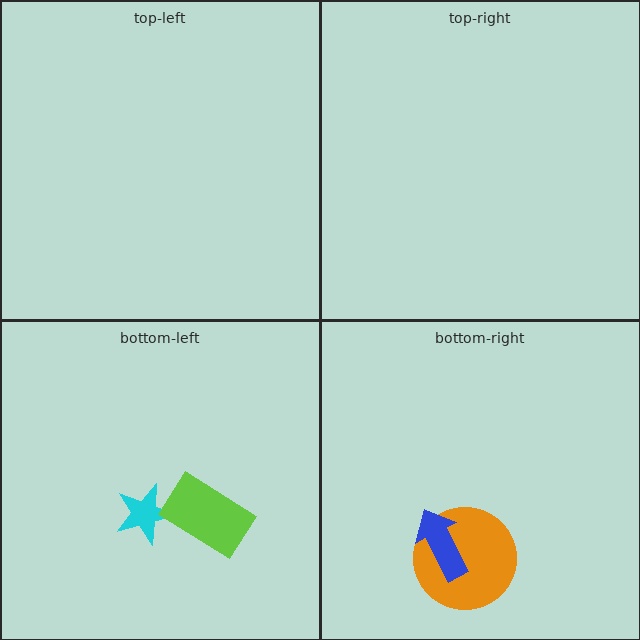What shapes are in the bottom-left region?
The cyan star, the lime rectangle.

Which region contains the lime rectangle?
The bottom-left region.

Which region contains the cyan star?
The bottom-left region.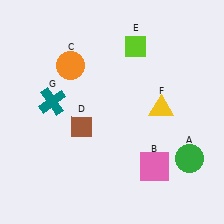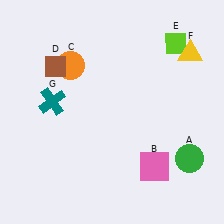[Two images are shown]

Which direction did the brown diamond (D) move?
The brown diamond (D) moved up.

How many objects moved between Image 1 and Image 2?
3 objects moved between the two images.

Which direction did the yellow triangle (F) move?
The yellow triangle (F) moved up.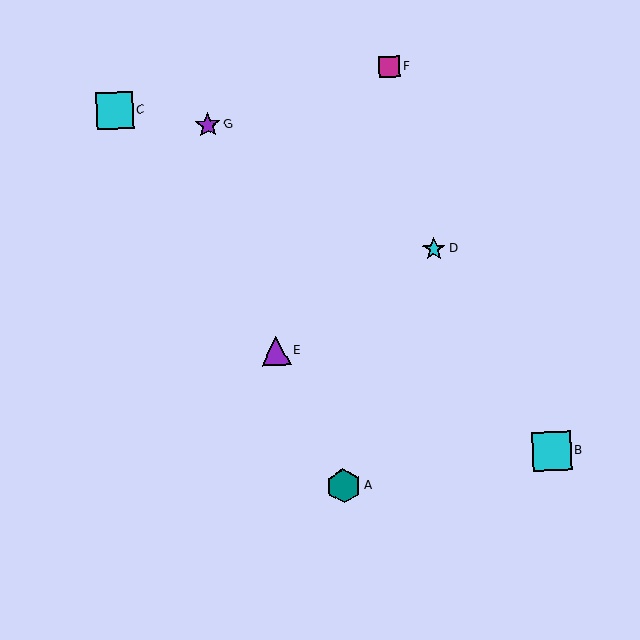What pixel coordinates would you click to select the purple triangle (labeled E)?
Click at (276, 351) to select the purple triangle E.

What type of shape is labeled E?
Shape E is a purple triangle.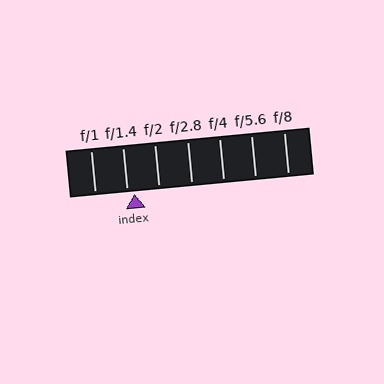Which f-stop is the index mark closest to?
The index mark is closest to f/1.4.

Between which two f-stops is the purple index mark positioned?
The index mark is between f/1.4 and f/2.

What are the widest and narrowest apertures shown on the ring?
The widest aperture shown is f/1 and the narrowest is f/8.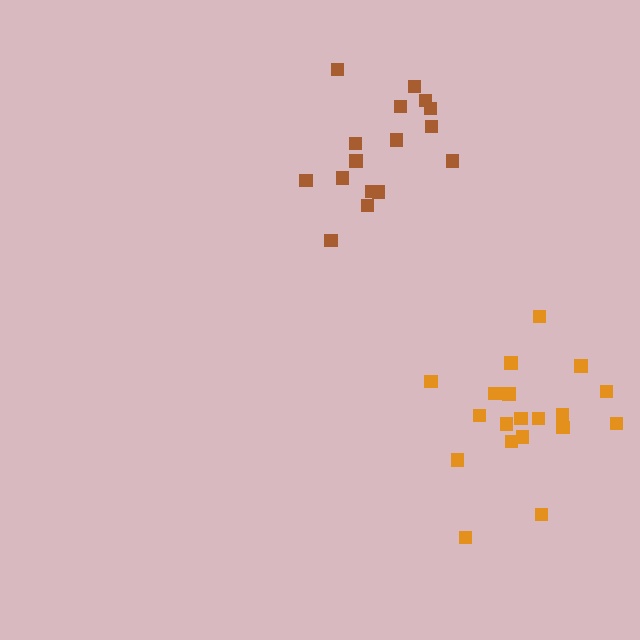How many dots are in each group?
Group 1: 19 dots, Group 2: 16 dots (35 total).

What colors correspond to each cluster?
The clusters are colored: orange, brown.